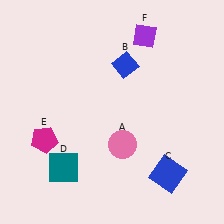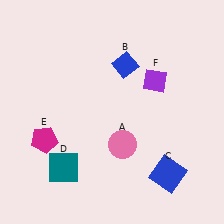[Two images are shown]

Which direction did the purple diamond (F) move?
The purple diamond (F) moved down.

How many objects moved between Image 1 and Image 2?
1 object moved between the two images.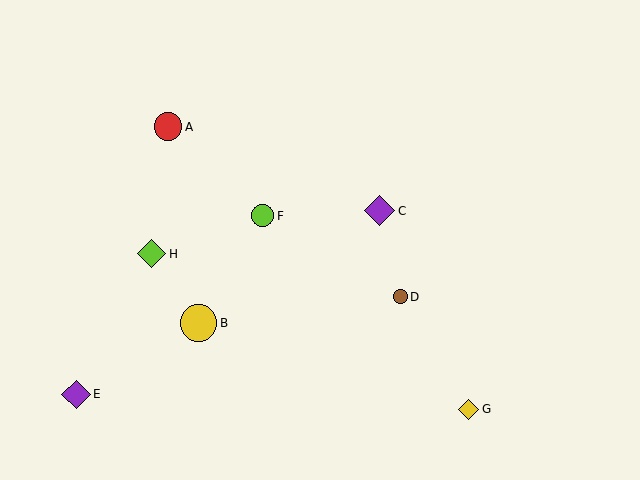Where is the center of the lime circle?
The center of the lime circle is at (263, 216).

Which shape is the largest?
The yellow circle (labeled B) is the largest.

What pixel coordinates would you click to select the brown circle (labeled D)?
Click at (401, 297) to select the brown circle D.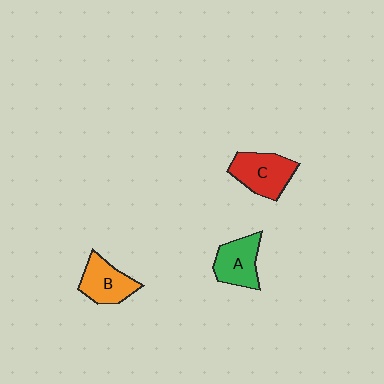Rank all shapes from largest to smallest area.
From largest to smallest: C (red), A (green), B (orange).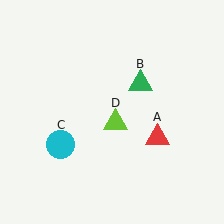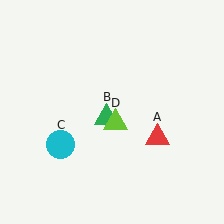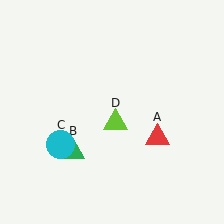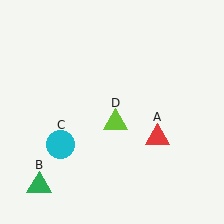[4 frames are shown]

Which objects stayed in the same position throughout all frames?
Red triangle (object A) and cyan circle (object C) and lime triangle (object D) remained stationary.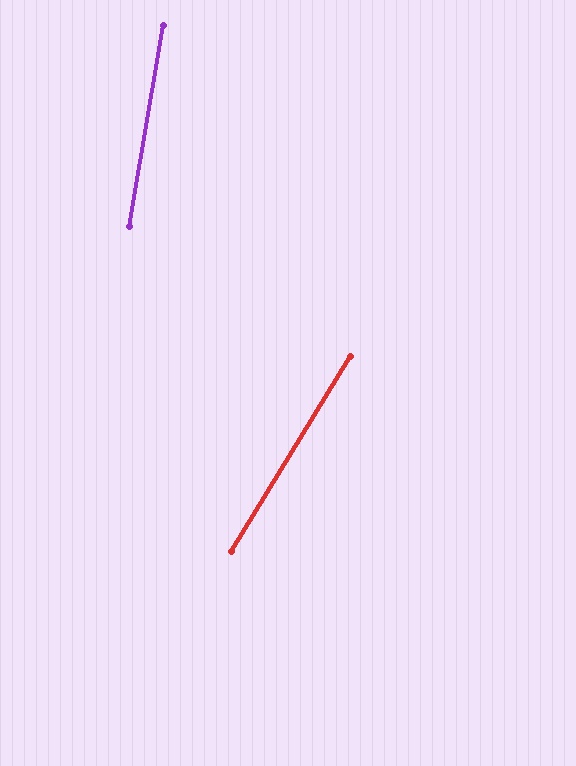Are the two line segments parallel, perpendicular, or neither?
Neither parallel nor perpendicular — they differ by about 22°.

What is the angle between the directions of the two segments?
Approximately 22 degrees.